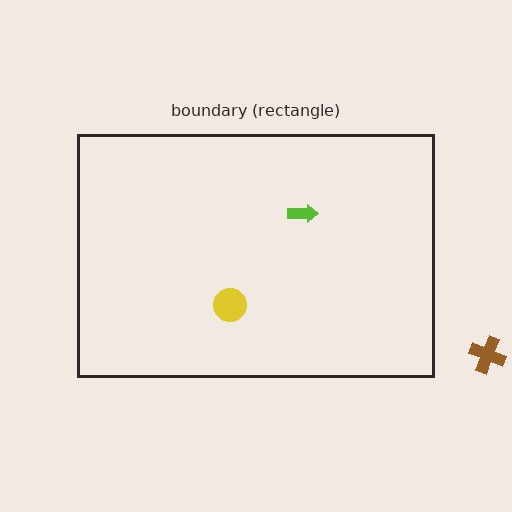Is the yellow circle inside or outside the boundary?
Inside.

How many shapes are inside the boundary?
2 inside, 1 outside.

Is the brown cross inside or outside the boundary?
Outside.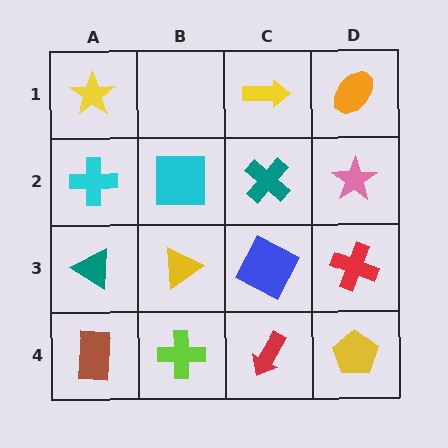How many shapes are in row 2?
4 shapes.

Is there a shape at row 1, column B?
No, that cell is empty.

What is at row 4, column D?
A yellow pentagon.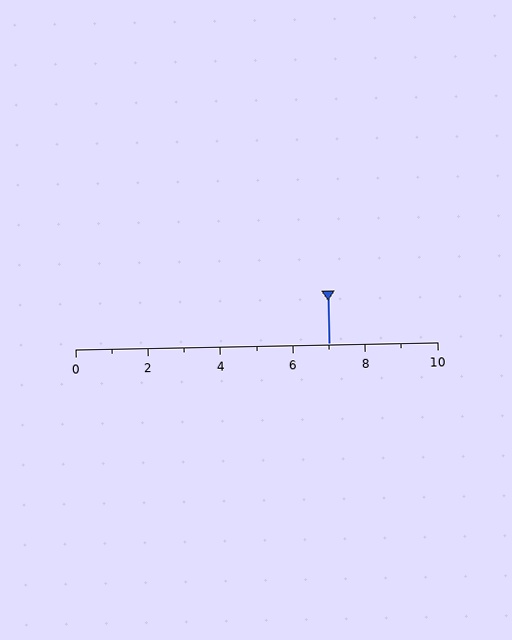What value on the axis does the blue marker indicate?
The marker indicates approximately 7.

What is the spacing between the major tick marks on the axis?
The major ticks are spaced 2 apart.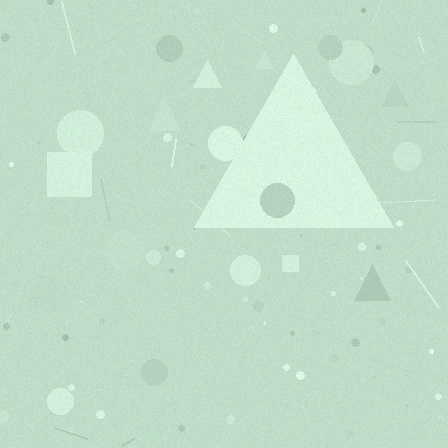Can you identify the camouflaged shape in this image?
The camouflaged shape is a triangle.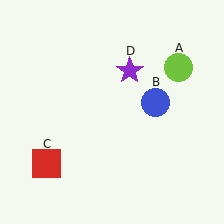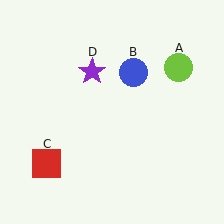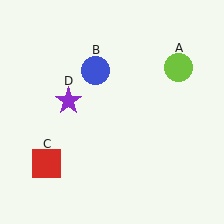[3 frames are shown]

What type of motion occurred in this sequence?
The blue circle (object B), purple star (object D) rotated counterclockwise around the center of the scene.